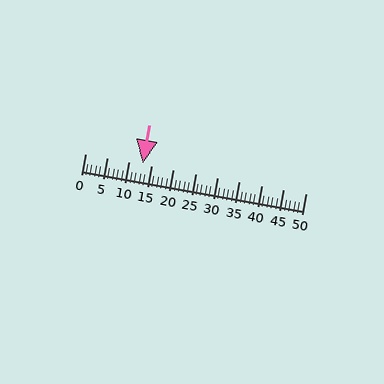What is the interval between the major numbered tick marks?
The major tick marks are spaced 5 units apart.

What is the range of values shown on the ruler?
The ruler shows values from 0 to 50.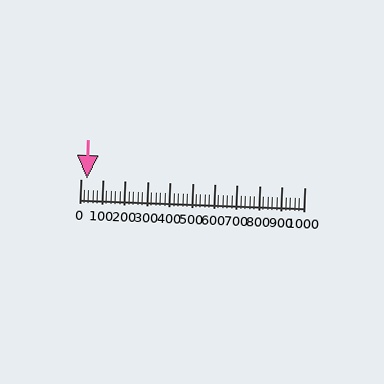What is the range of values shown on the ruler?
The ruler shows values from 0 to 1000.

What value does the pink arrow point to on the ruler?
The pink arrow points to approximately 29.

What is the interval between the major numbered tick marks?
The major tick marks are spaced 100 units apart.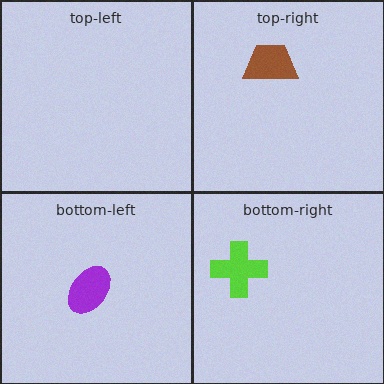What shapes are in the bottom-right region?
The lime cross.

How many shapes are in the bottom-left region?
1.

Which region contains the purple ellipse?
The bottom-left region.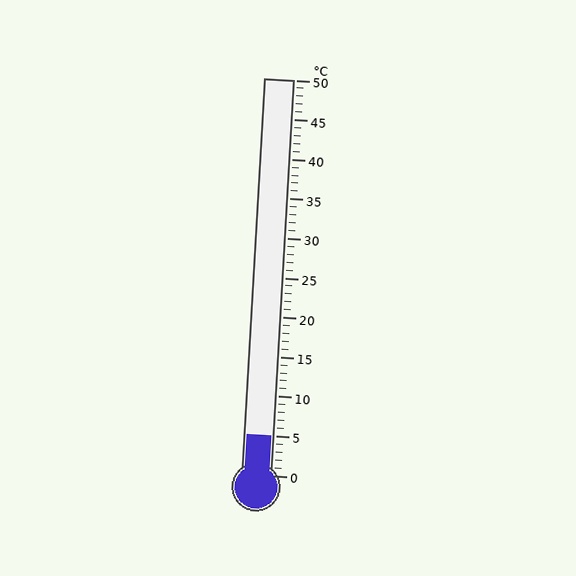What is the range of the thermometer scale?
The thermometer scale ranges from 0°C to 50°C.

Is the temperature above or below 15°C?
The temperature is below 15°C.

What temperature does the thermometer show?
The thermometer shows approximately 5°C.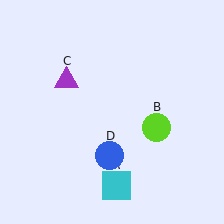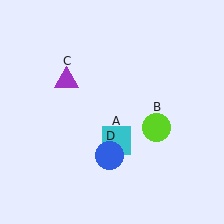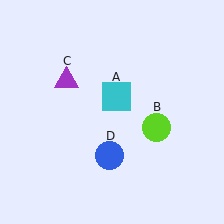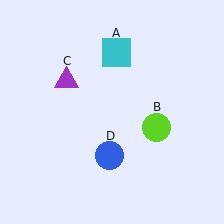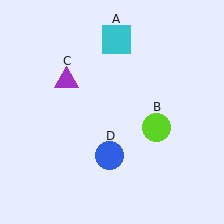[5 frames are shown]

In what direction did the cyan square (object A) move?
The cyan square (object A) moved up.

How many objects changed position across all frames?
1 object changed position: cyan square (object A).